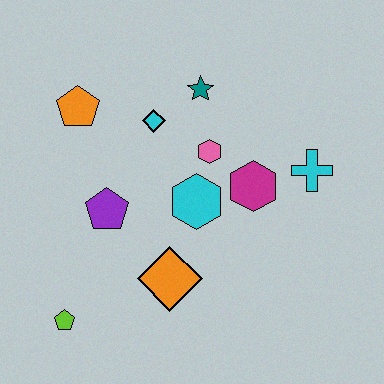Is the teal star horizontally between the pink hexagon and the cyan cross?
No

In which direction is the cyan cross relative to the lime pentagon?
The cyan cross is to the right of the lime pentagon.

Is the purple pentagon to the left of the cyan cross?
Yes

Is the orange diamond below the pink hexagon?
Yes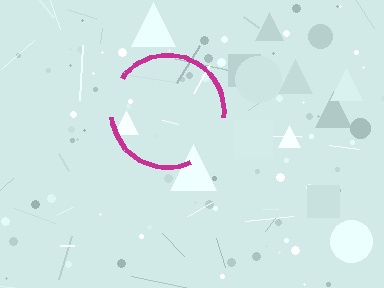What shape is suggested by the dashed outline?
The dashed outline suggests a circle.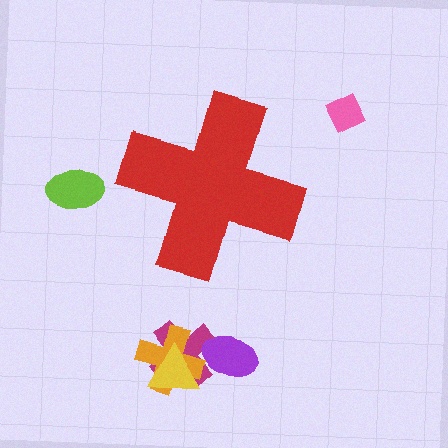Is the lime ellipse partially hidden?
No, the lime ellipse is fully visible.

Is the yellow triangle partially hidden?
No, the yellow triangle is fully visible.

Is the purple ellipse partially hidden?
No, the purple ellipse is fully visible.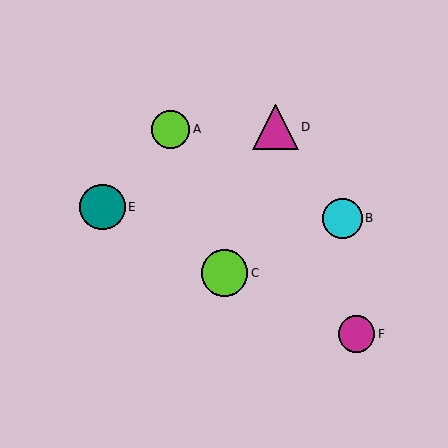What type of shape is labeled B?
Shape B is a cyan circle.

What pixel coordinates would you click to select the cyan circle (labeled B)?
Click at (342, 218) to select the cyan circle B.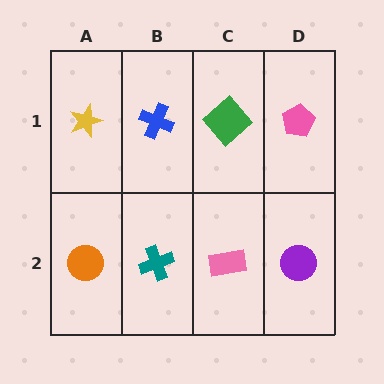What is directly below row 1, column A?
An orange circle.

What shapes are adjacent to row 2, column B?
A blue cross (row 1, column B), an orange circle (row 2, column A), a pink rectangle (row 2, column C).